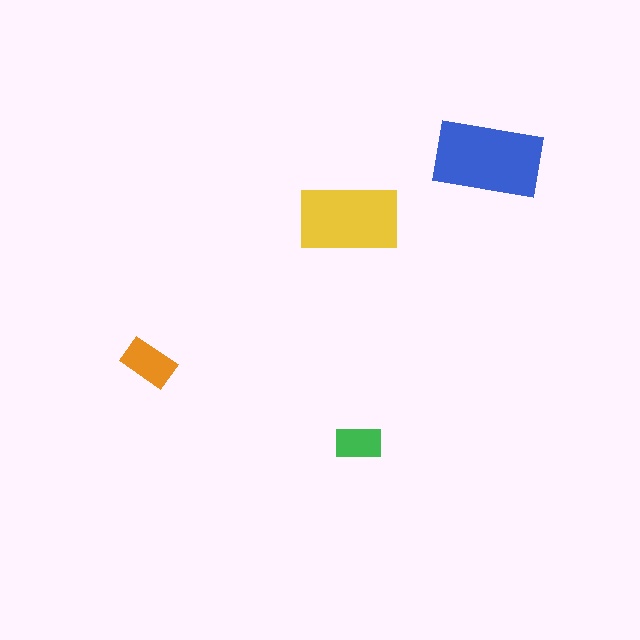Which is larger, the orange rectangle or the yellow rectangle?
The yellow one.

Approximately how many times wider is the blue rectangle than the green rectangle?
About 2.5 times wider.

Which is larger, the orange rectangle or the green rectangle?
The orange one.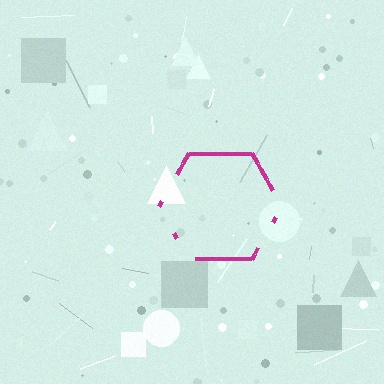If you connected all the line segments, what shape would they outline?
They would outline a hexagon.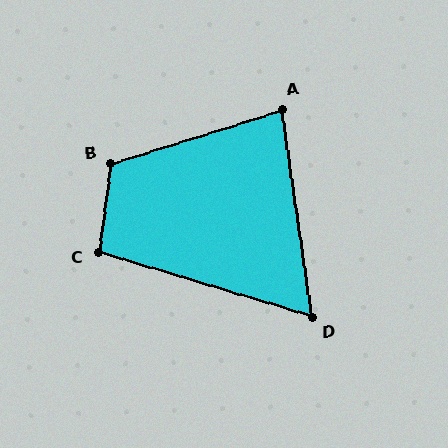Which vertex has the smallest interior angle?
D, at approximately 65 degrees.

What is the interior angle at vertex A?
Approximately 81 degrees (acute).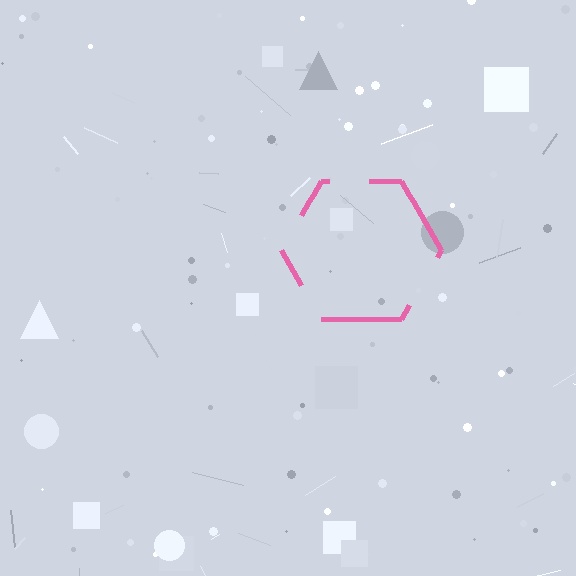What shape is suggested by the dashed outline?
The dashed outline suggests a hexagon.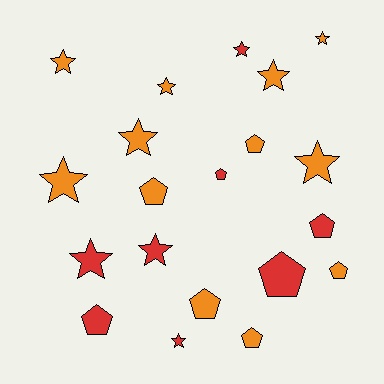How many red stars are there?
There are 4 red stars.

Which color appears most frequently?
Orange, with 12 objects.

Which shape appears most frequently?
Star, with 11 objects.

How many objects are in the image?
There are 20 objects.